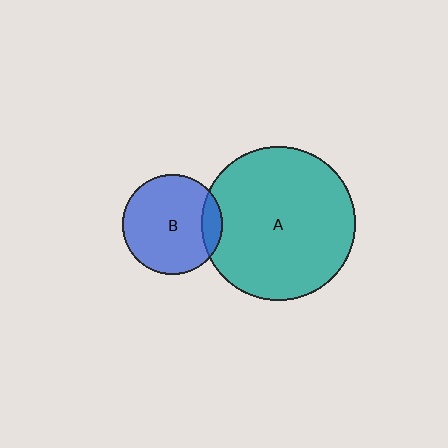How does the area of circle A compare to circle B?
Approximately 2.4 times.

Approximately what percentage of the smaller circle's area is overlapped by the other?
Approximately 15%.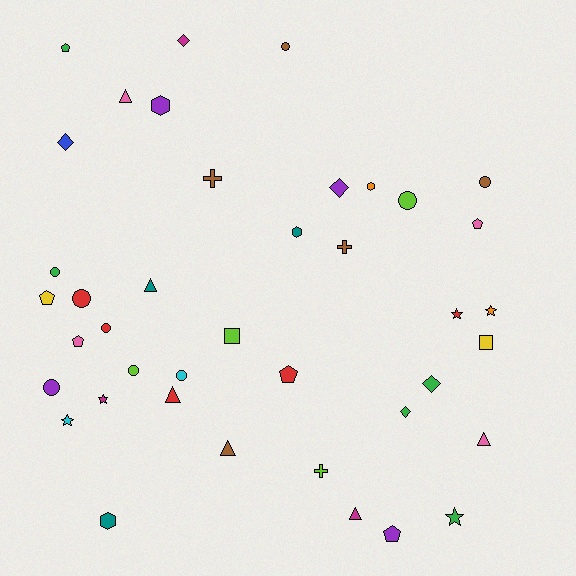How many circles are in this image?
There are 9 circles.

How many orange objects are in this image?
There are 2 orange objects.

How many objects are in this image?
There are 40 objects.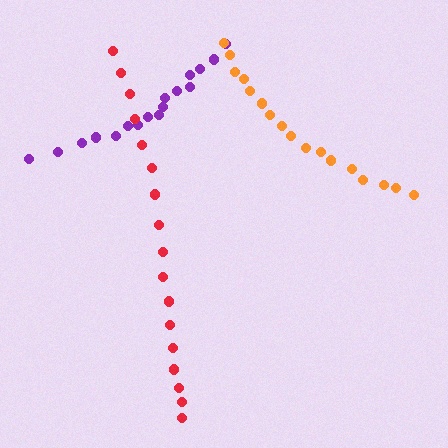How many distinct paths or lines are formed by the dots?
There are 3 distinct paths.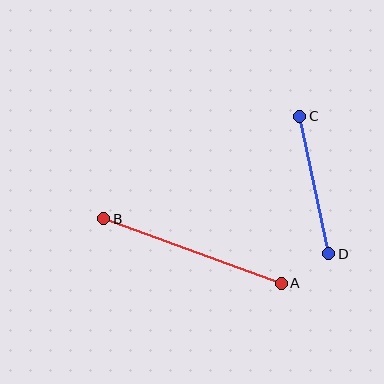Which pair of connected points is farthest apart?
Points A and B are farthest apart.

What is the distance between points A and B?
The distance is approximately 189 pixels.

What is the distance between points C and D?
The distance is approximately 140 pixels.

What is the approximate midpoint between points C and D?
The midpoint is at approximately (314, 185) pixels.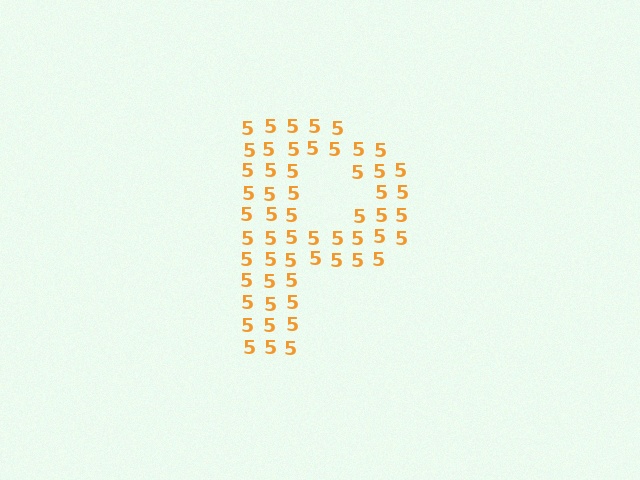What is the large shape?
The large shape is the letter P.